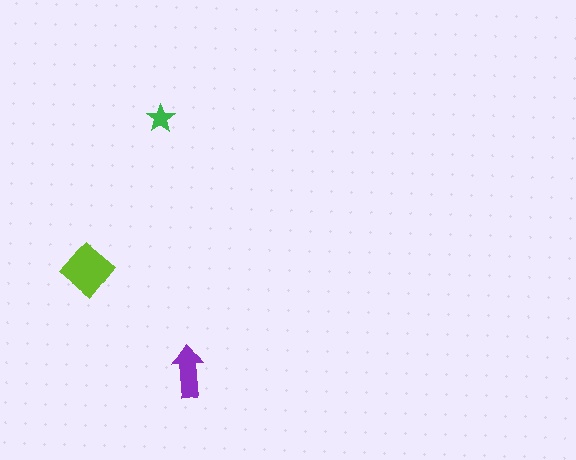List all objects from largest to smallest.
The lime diamond, the purple arrow, the green star.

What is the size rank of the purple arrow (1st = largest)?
2nd.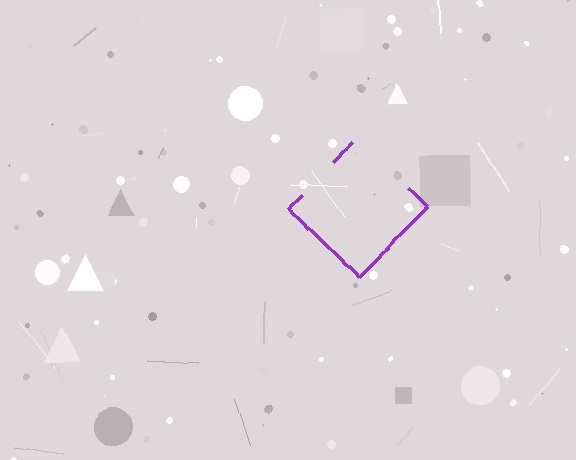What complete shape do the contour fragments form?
The contour fragments form a diamond.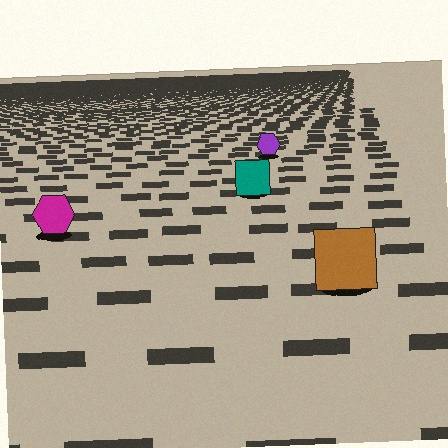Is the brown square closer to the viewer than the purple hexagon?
Yes. The brown square is closer — you can tell from the texture gradient: the ground texture is coarser near it.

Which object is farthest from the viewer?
The purple hexagon is farthest from the viewer. It appears smaller and the ground texture around it is denser.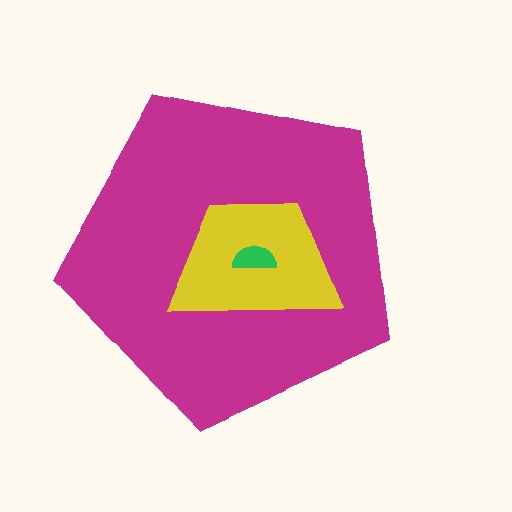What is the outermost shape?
The magenta pentagon.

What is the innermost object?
The green semicircle.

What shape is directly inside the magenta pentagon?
The yellow trapezoid.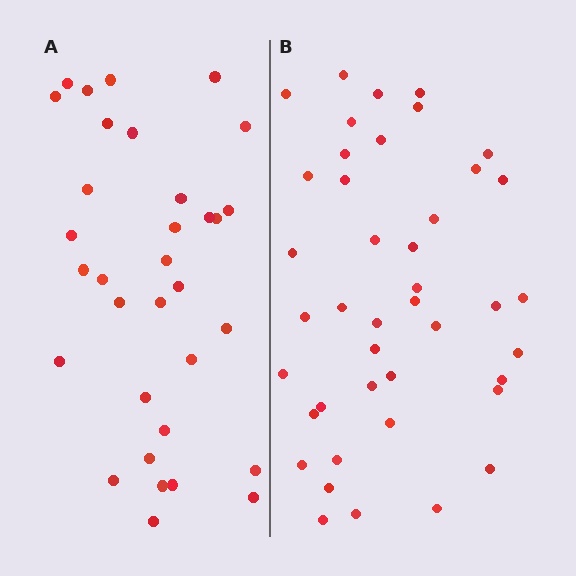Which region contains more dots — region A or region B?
Region B (the right region) has more dots.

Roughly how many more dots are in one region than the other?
Region B has roughly 8 or so more dots than region A.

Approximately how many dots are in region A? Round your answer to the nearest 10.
About 30 dots. (The exact count is 33, which rounds to 30.)